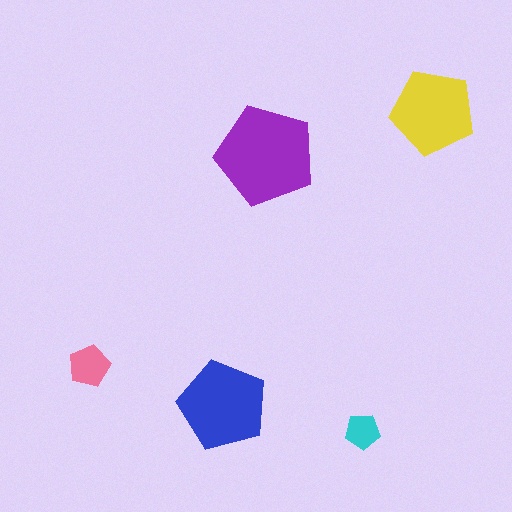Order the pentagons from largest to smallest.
the purple one, the blue one, the yellow one, the pink one, the cyan one.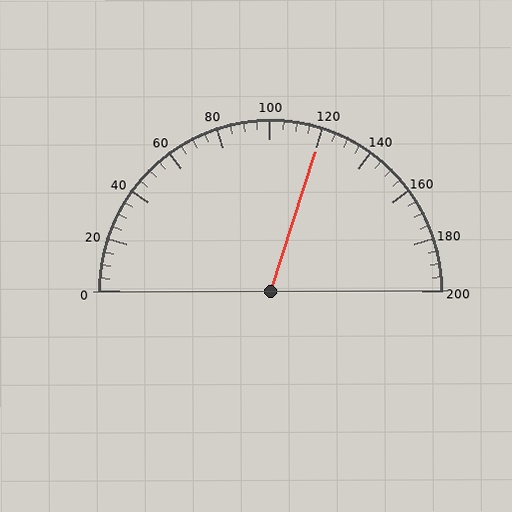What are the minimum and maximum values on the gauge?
The gauge ranges from 0 to 200.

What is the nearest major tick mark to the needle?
The nearest major tick mark is 120.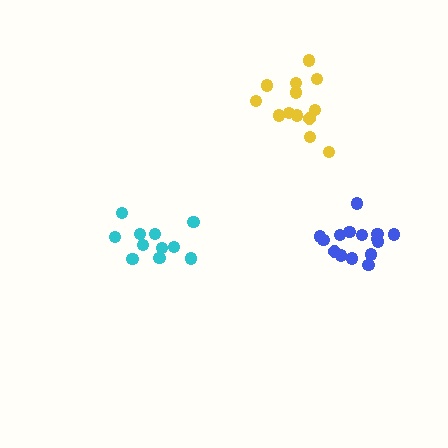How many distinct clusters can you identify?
There are 3 distinct clusters.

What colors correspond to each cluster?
The clusters are colored: cyan, yellow, blue.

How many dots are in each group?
Group 1: 11 dots, Group 2: 14 dots, Group 3: 15 dots (40 total).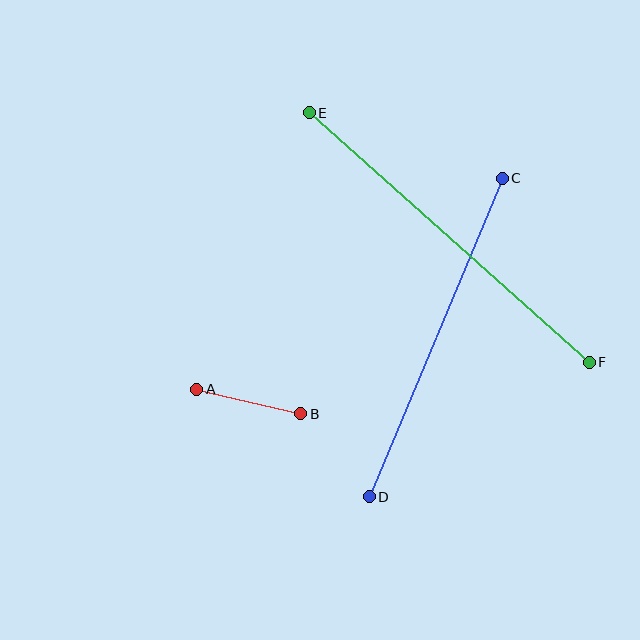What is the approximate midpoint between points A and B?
The midpoint is at approximately (249, 401) pixels.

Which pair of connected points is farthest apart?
Points E and F are farthest apart.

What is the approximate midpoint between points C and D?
The midpoint is at approximately (436, 338) pixels.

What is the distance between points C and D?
The distance is approximately 345 pixels.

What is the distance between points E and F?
The distance is approximately 375 pixels.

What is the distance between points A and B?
The distance is approximately 107 pixels.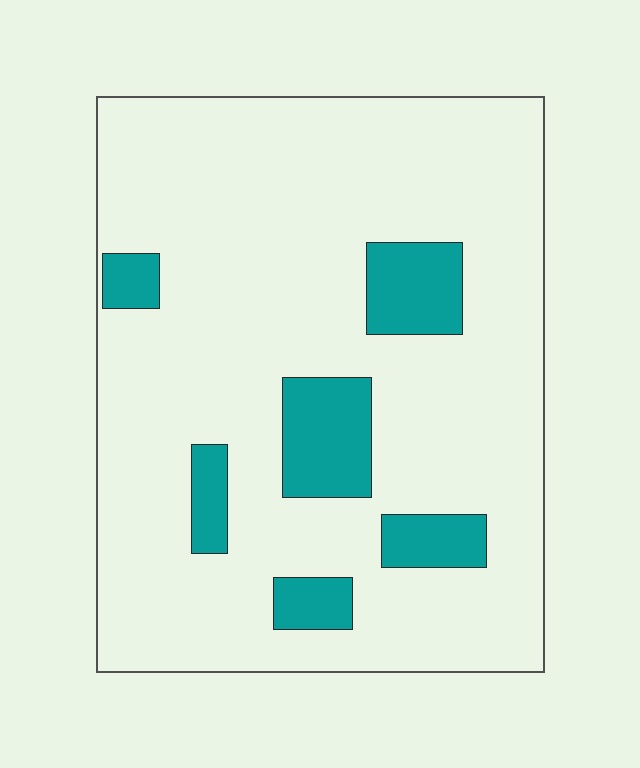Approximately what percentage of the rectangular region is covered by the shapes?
Approximately 15%.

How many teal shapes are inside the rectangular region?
6.